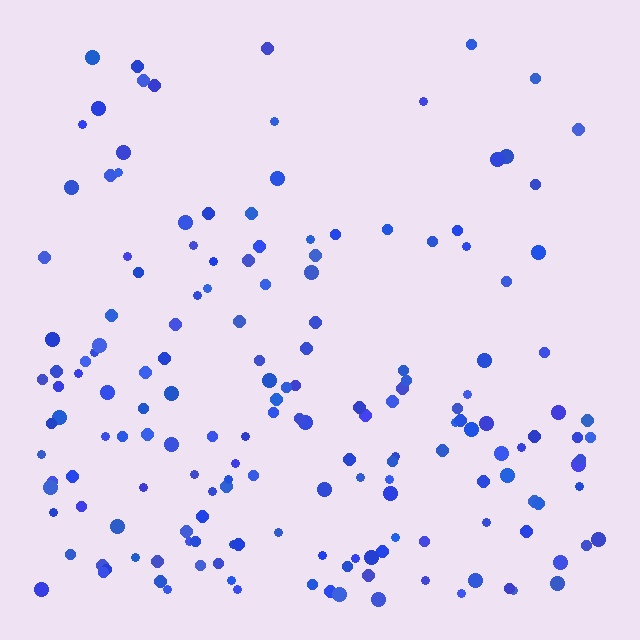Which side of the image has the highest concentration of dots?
The bottom.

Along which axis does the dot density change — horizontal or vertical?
Vertical.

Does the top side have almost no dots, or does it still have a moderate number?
Still a moderate number, just noticeably fewer than the bottom.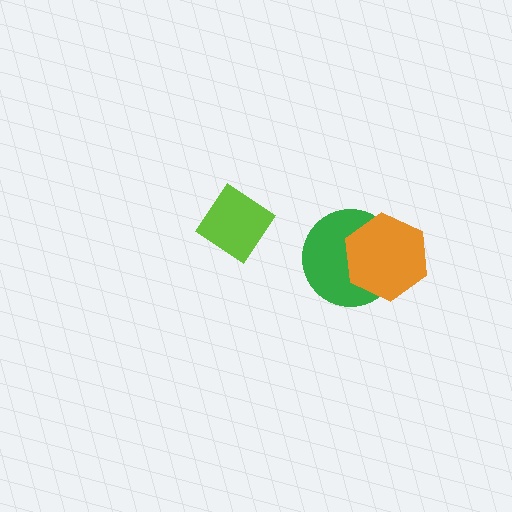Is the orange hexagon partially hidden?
No, no other shape covers it.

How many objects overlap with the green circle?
1 object overlaps with the green circle.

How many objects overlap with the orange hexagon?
1 object overlaps with the orange hexagon.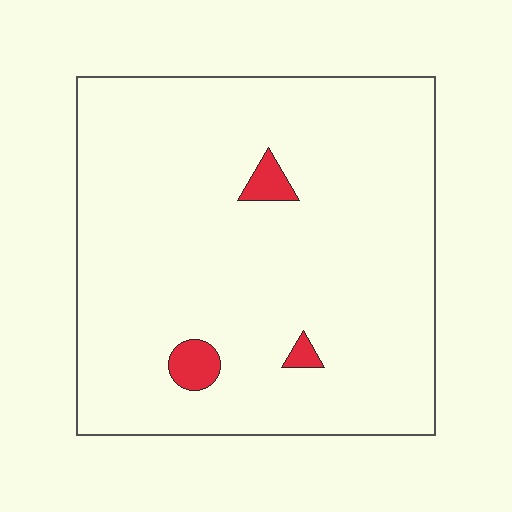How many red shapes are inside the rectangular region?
3.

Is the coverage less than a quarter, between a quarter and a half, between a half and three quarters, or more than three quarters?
Less than a quarter.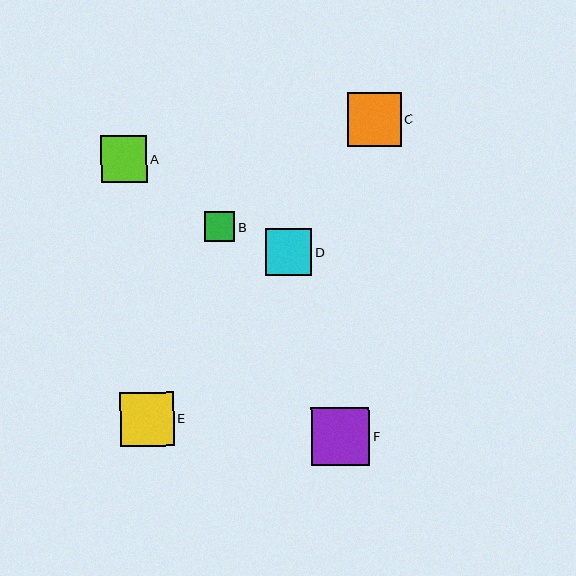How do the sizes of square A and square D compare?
Square A and square D are approximately the same size.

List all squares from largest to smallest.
From largest to smallest: F, E, C, A, D, B.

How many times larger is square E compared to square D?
Square E is approximately 1.2 times the size of square D.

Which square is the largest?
Square F is the largest with a size of approximately 58 pixels.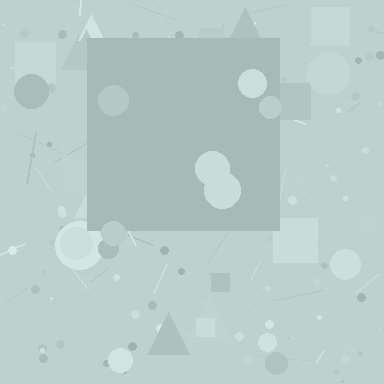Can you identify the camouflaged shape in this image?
The camouflaged shape is a square.